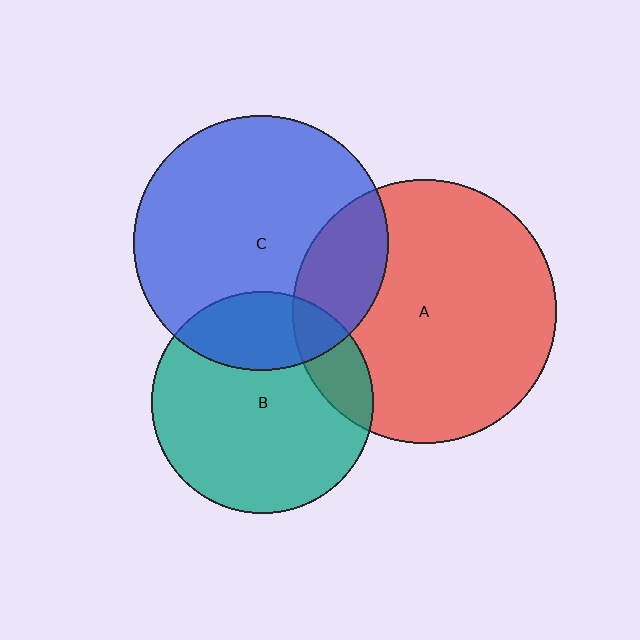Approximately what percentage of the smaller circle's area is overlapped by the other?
Approximately 15%.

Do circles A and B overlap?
Yes.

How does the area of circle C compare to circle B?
Approximately 1.3 times.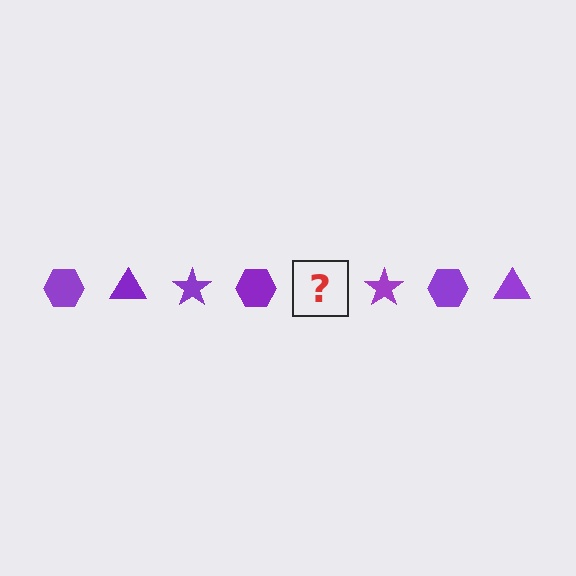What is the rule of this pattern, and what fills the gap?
The rule is that the pattern cycles through hexagon, triangle, star shapes in purple. The gap should be filled with a purple triangle.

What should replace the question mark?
The question mark should be replaced with a purple triangle.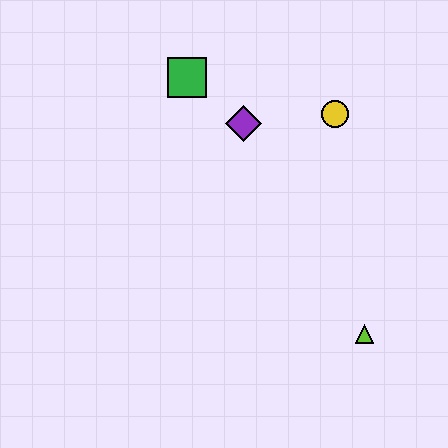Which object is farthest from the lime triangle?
The green square is farthest from the lime triangle.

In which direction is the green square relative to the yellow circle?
The green square is to the left of the yellow circle.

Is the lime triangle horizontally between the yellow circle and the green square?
No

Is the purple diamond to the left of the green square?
No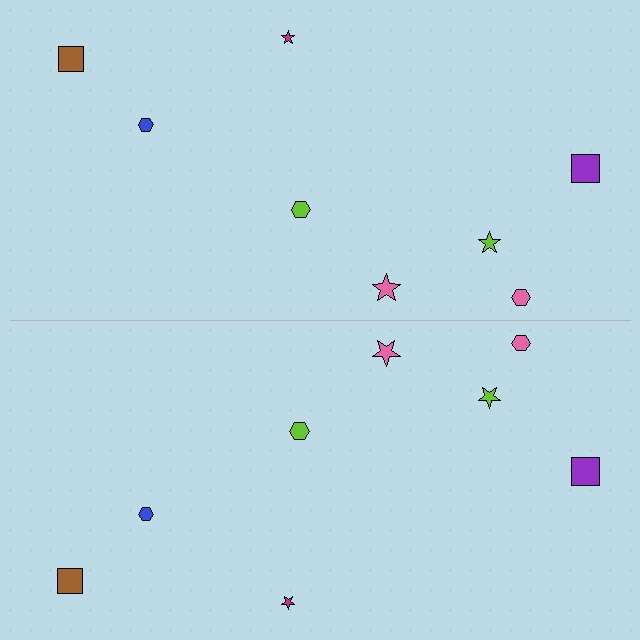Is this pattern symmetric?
Yes, this pattern has bilateral (reflection) symmetry.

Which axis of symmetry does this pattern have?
The pattern has a horizontal axis of symmetry running through the center of the image.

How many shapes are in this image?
There are 16 shapes in this image.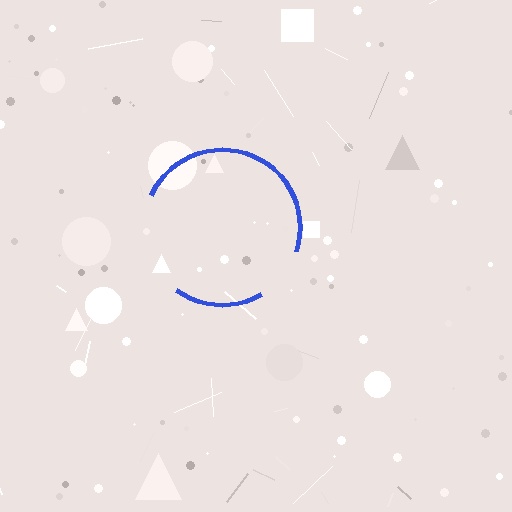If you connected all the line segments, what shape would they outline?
They would outline a circle.